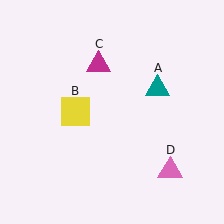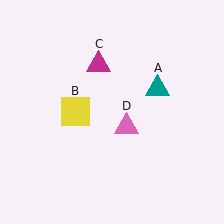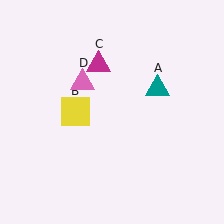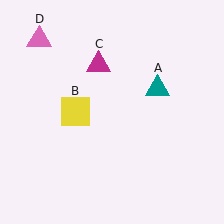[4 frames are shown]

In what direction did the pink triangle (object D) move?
The pink triangle (object D) moved up and to the left.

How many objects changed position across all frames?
1 object changed position: pink triangle (object D).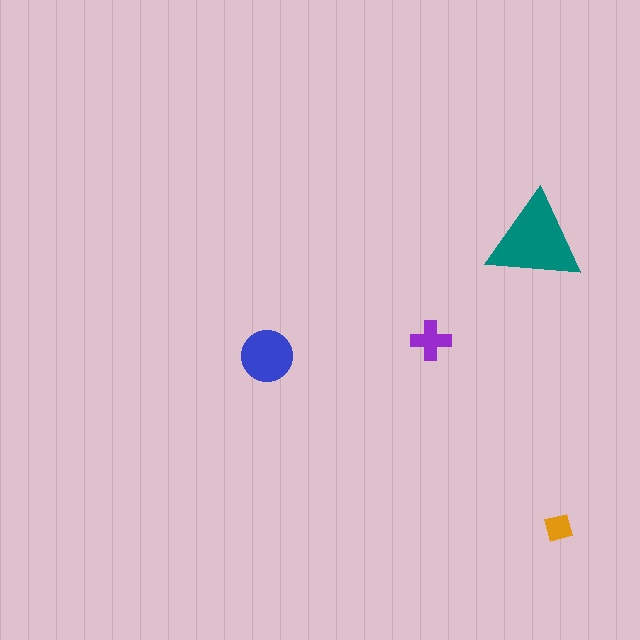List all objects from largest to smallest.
The teal triangle, the blue circle, the purple cross, the orange square.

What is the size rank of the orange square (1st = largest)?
4th.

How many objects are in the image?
There are 4 objects in the image.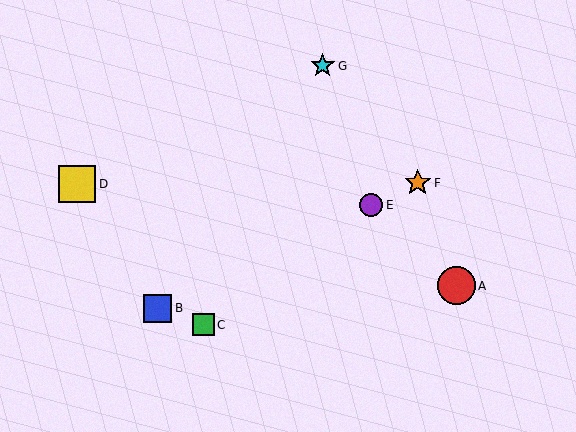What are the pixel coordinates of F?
Object F is at (418, 183).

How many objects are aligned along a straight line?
3 objects (B, E, F) are aligned along a straight line.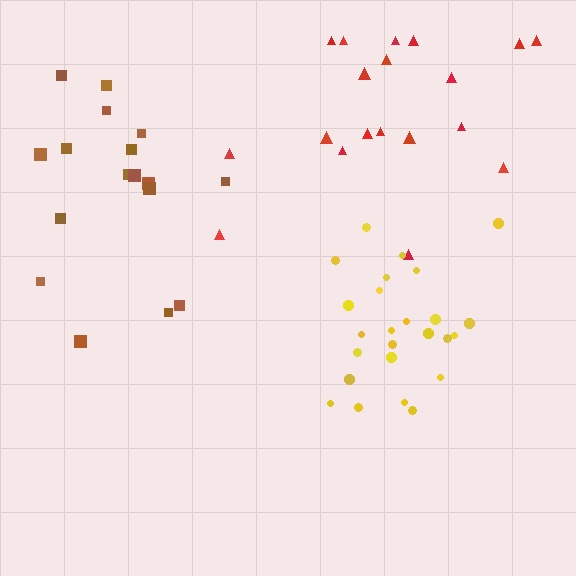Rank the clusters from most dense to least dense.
yellow, brown, red.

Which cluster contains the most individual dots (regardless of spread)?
Yellow (25).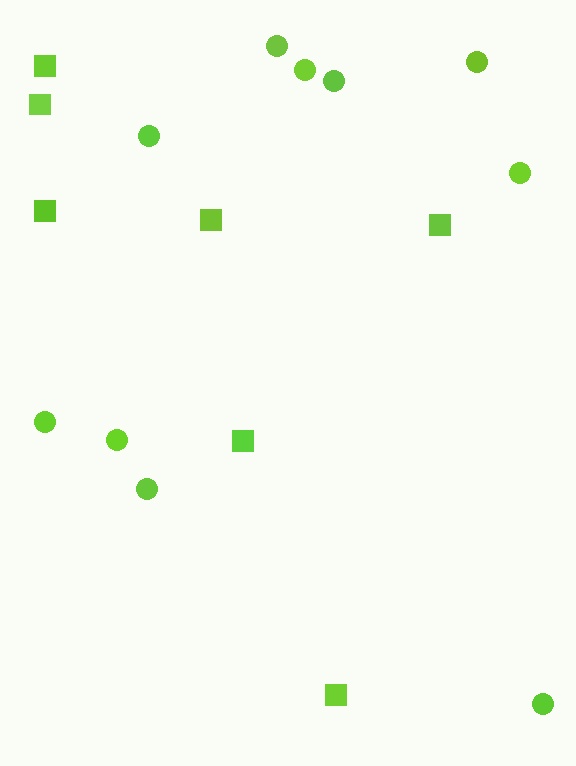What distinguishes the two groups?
There are 2 groups: one group of squares (7) and one group of circles (10).